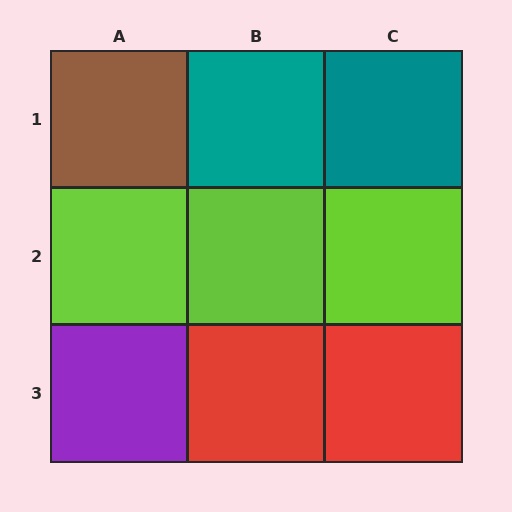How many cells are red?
2 cells are red.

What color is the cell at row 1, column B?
Teal.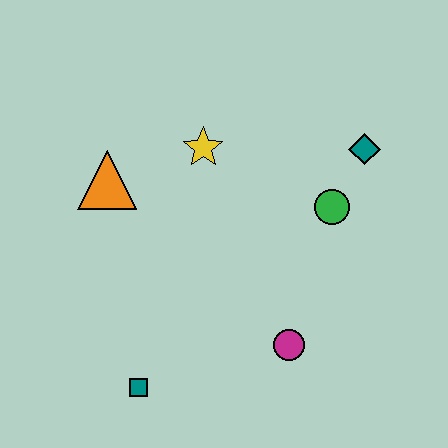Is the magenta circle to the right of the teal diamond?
No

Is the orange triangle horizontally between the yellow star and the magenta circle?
No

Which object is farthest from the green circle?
The teal square is farthest from the green circle.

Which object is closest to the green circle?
The teal diamond is closest to the green circle.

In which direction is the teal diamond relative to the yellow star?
The teal diamond is to the right of the yellow star.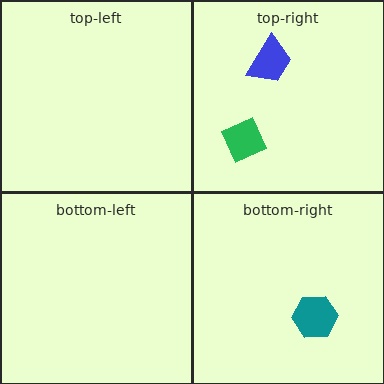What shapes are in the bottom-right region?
The teal hexagon.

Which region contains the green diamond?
The top-right region.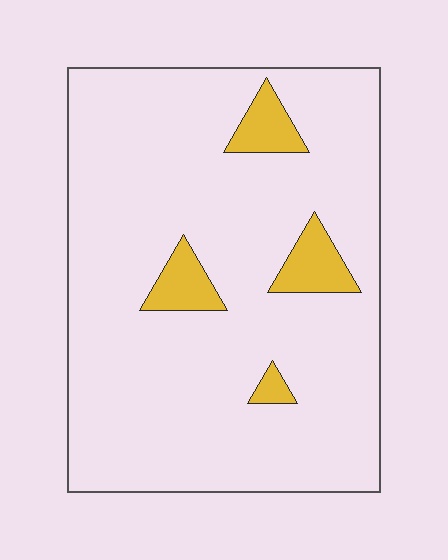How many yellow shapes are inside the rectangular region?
4.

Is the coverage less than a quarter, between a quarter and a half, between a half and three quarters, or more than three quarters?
Less than a quarter.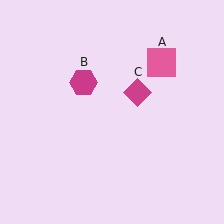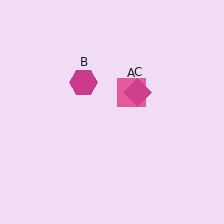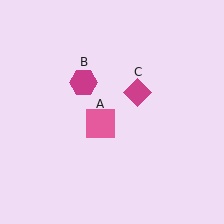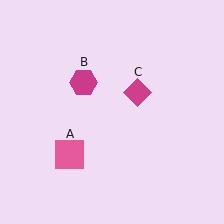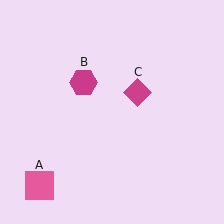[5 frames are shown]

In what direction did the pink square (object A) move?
The pink square (object A) moved down and to the left.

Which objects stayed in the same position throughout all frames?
Magenta hexagon (object B) and magenta diamond (object C) remained stationary.